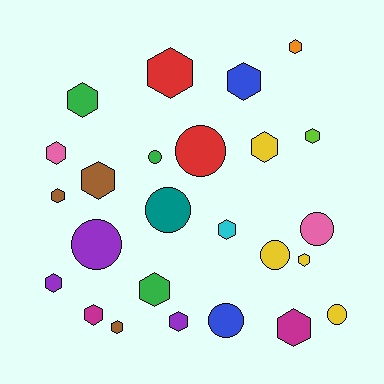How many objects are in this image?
There are 25 objects.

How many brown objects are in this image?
There are 3 brown objects.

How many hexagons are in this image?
There are 17 hexagons.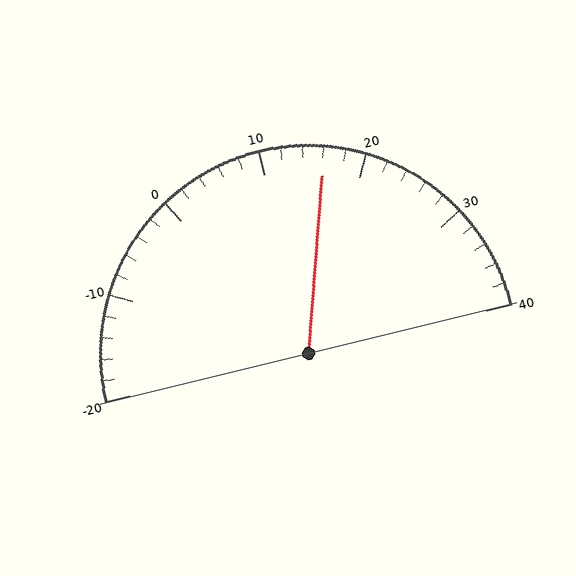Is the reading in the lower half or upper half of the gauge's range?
The reading is in the upper half of the range (-20 to 40).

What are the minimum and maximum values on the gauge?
The gauge ranges from -20 to 40.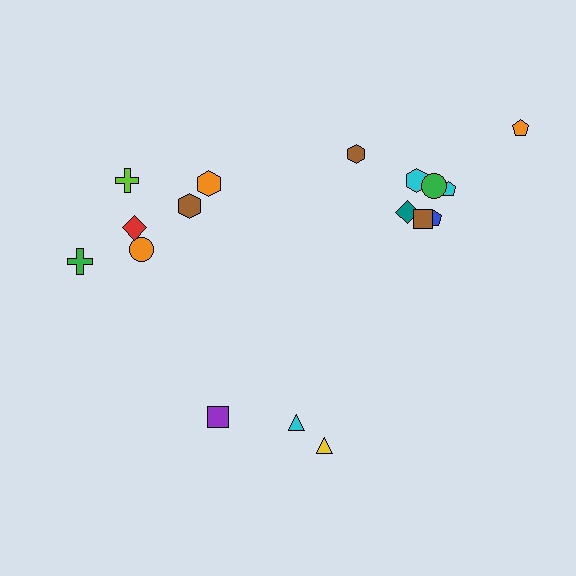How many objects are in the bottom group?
There are 3 objects.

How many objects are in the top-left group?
There are 6 objects.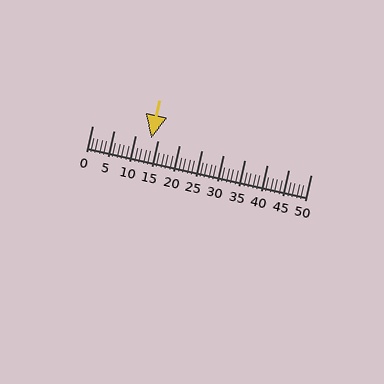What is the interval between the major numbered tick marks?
The major tick marks are spaced 5 units apart.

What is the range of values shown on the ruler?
The ruler shows values from 0 to 50.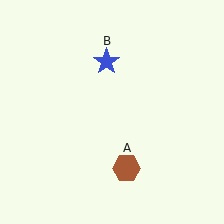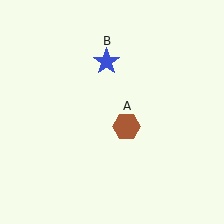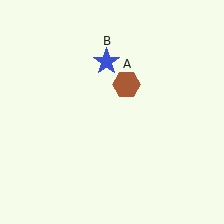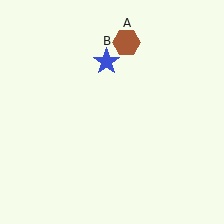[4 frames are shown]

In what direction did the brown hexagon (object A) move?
The brown hexagon (object A) moved up.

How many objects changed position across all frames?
1 object changed position: brown hexagon (object A).